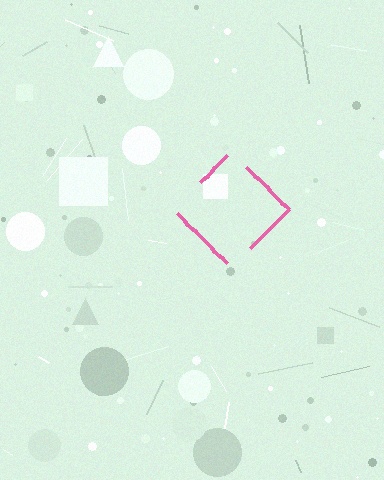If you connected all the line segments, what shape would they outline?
They would outline a diamond.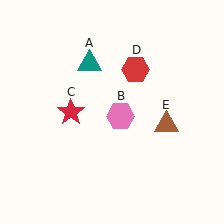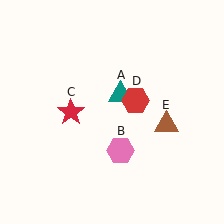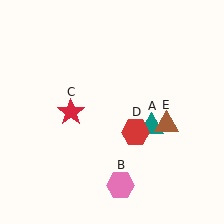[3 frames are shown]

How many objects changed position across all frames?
3 objects changed position: teal triangle (object A), pink hexagon (object B), red hexagon (object D).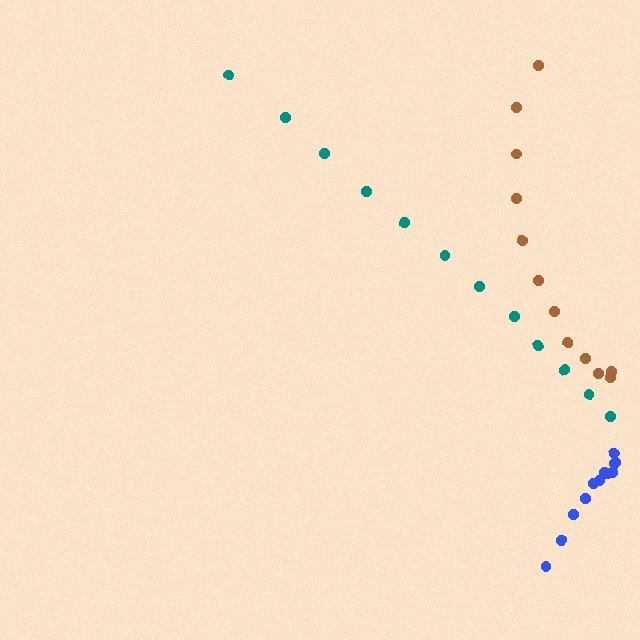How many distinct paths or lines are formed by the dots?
There are 3 distinct paths.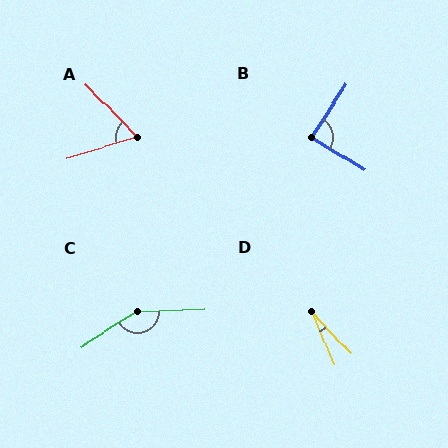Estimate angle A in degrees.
Approximately 63 degrees.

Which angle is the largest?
C, at approximately 150 degrees.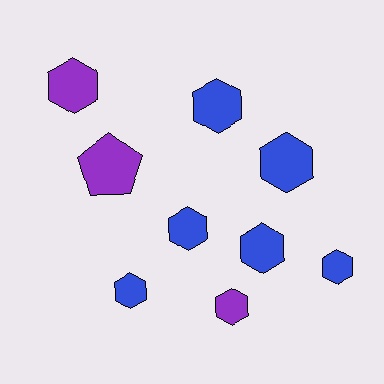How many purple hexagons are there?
There are 2 purple hexagons.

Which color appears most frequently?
Blue, with 6 objects.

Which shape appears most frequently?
Hexagon, with 8 objects.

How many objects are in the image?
There are 9 objects.